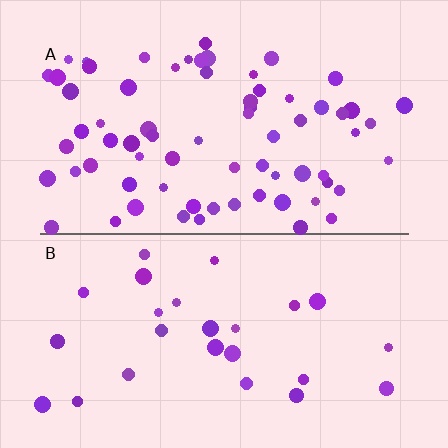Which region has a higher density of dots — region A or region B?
A (the top).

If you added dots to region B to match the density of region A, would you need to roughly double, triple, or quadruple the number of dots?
Approximately triple.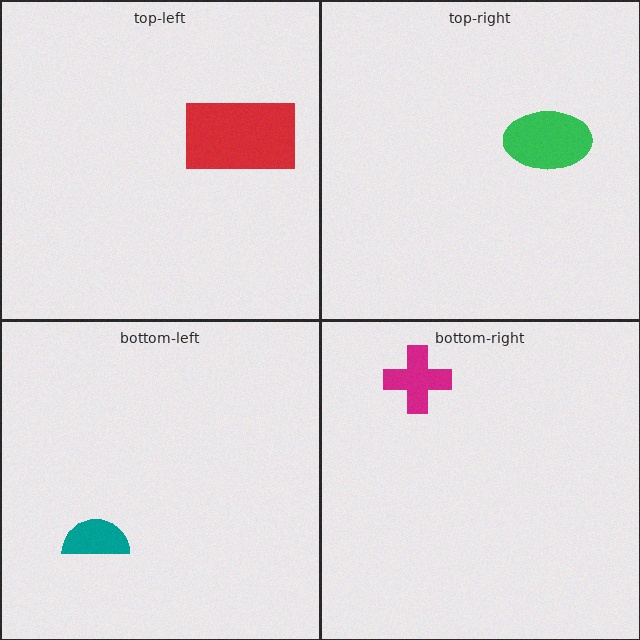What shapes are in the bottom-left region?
The teal semicircle.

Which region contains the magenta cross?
The bottom-right region.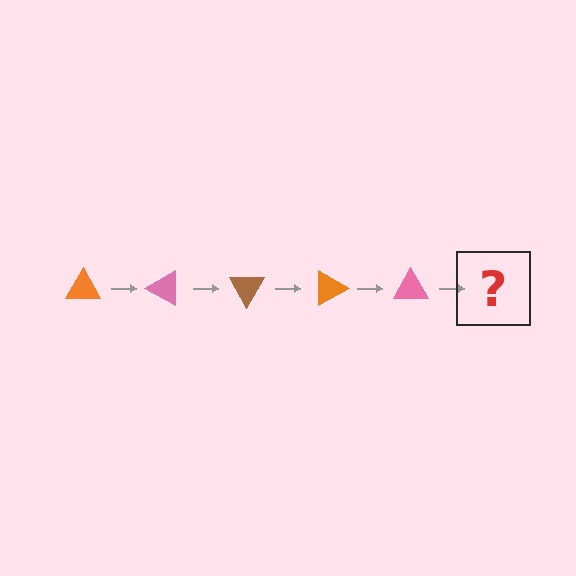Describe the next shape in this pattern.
It should be a brown triangle, rotated 150 degrees from the start.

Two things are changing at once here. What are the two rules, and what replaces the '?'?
The two rules are that it rotates 30 degrees each step and the color cycles through orange, pink, and brown. The '?' should be a brown triangle, rotated 150 degrees from the start.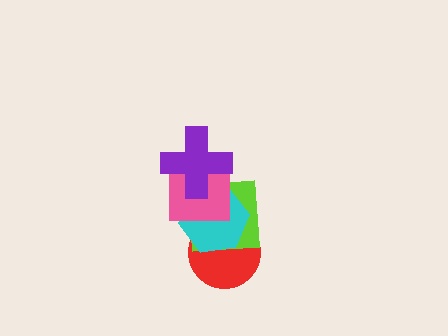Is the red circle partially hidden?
Yes, it is partially covered by another shape.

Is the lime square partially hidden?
Yes, it is partially covered by another shape.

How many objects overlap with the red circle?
2 objects overlap with the red circle.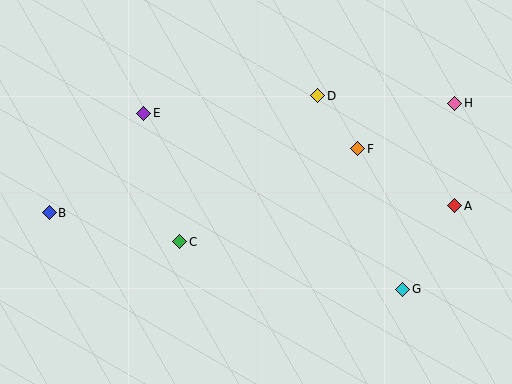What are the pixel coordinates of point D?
Point D is at (318, 96).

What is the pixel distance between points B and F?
The distance between B and F is 315 pixels.